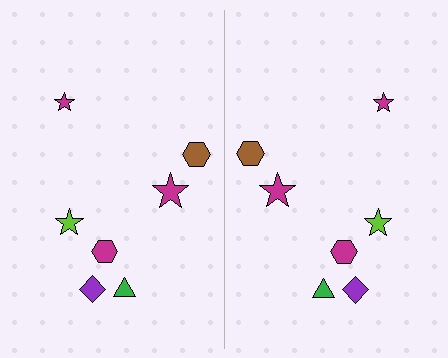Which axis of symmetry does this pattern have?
The pattern has a vertical axis of symmetry running through the center of the image.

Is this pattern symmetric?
Yes, this pattern has bilateral (reflection) symmetry.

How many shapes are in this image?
There are 14 shapes in this image.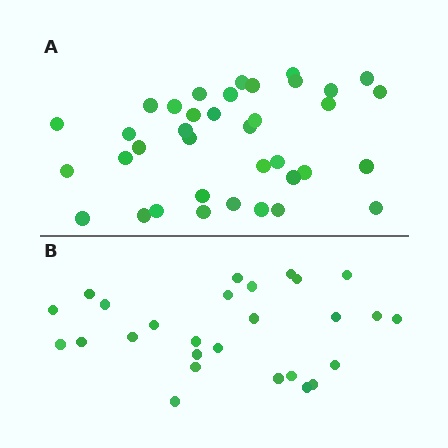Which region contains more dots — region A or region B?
Region A (the top region) has more dots.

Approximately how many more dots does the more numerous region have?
Region A has roughly 10 or so more dots than region B.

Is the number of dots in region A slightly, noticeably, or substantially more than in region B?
Region A has noticeably more, but not dramatically so. The ratio is roughly 1.4 to 1.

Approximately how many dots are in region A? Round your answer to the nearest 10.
About 40 dots. (The exact count is 37, which rounds to 40.)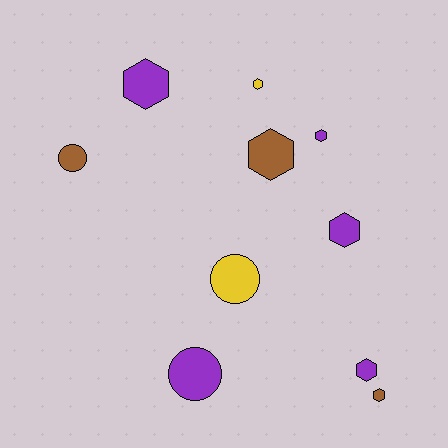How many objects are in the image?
There are 10 objects.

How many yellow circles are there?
There is 1 yellow circle.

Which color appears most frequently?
Purple, with 5 objects.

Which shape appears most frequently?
Hexagon, with 7 objects.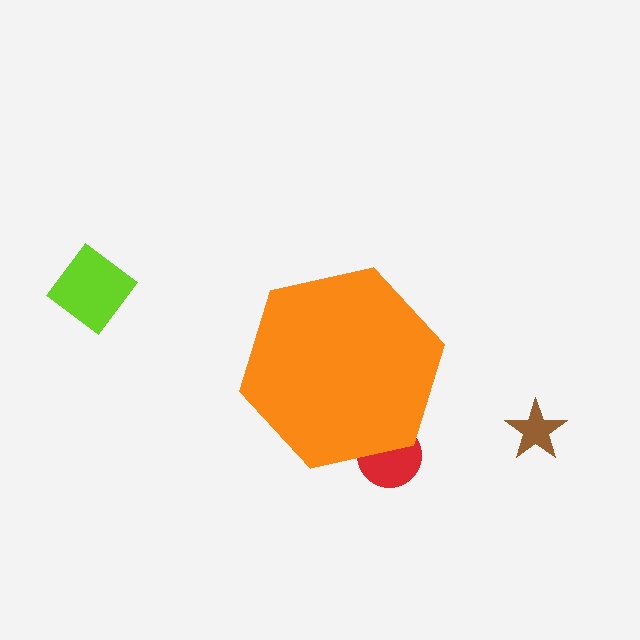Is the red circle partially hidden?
Yes, the red circle is partially hidden behind the orange hexagon.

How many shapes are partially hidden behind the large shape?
1 shape is partially hidden.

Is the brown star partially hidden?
No, the brown star is fully visible.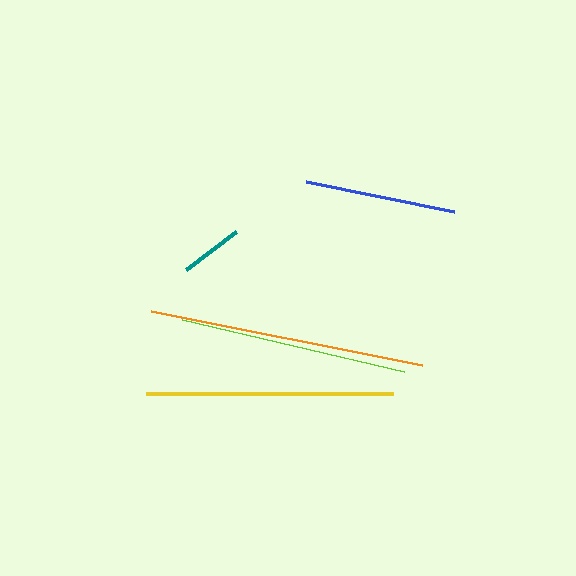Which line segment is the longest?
The orange line is the longest at approximately 276 pixels.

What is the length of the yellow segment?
The yellow segment is approximately 247 pixels long.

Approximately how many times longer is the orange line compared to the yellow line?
The orange line is approximately 1.1 times the length of the yellow line.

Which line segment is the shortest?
The teal line is the shortest at approximately 63 pixels.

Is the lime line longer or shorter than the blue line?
The lime line is longer than the blue line.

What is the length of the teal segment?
The teal segment is approximately 63 pixels long.